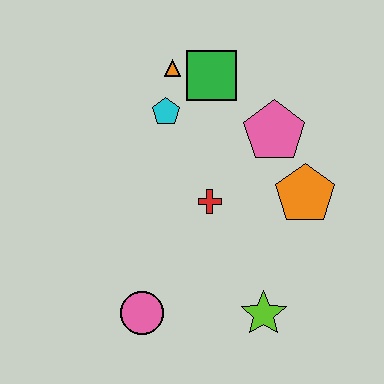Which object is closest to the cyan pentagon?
The orange triangle is closest to the cyan pentagon.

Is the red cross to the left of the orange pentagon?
Yes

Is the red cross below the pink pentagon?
Yes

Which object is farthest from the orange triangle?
The lime star is farthest from the orange triangle.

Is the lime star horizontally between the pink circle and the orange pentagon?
Yes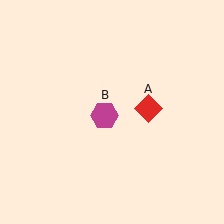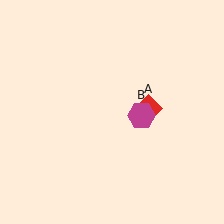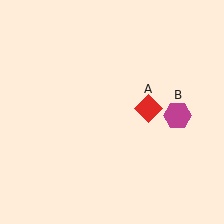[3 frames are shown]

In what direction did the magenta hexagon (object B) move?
The magenta hexagon (object B) moved right.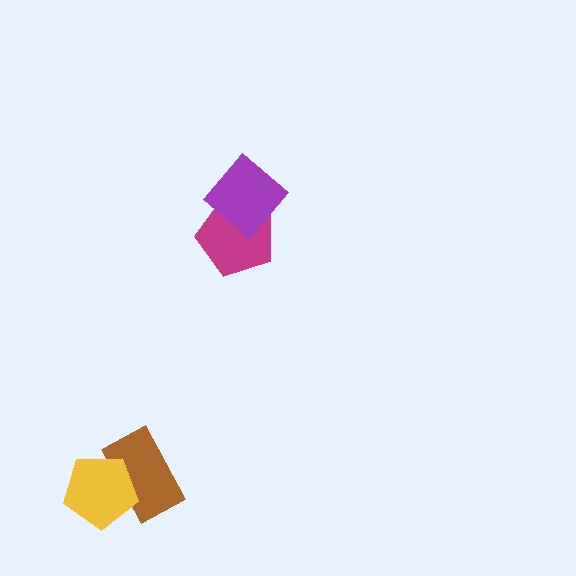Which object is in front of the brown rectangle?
The yellow pentagon is in front of the brown rectangle.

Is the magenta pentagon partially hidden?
Yes, it is partially covered by another shape.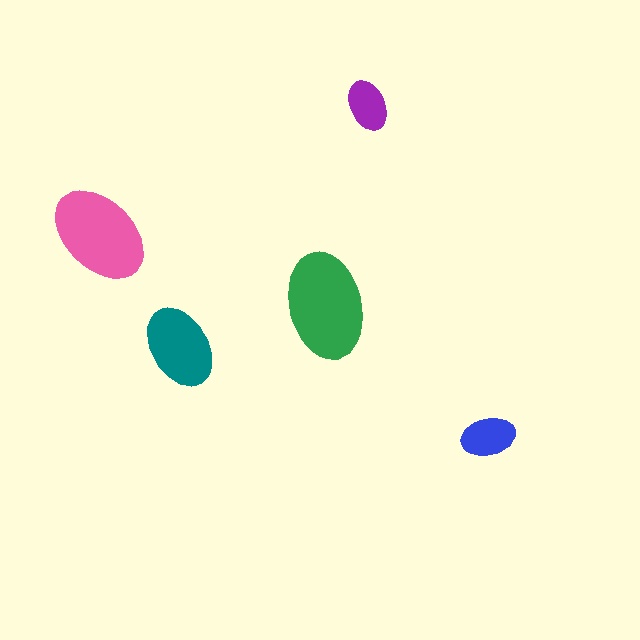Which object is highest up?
The purple ellipse is topmost.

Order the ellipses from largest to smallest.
the green one, the pink one, the teal one, the blue one, the purple one.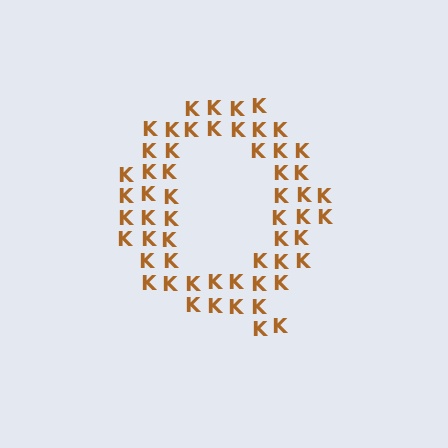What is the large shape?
The large shape is the letter Q.